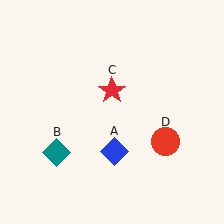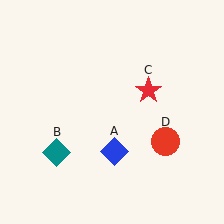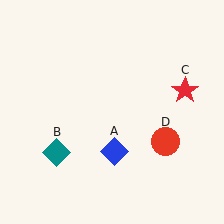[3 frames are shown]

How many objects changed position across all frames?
1 object changed position: red star (object C).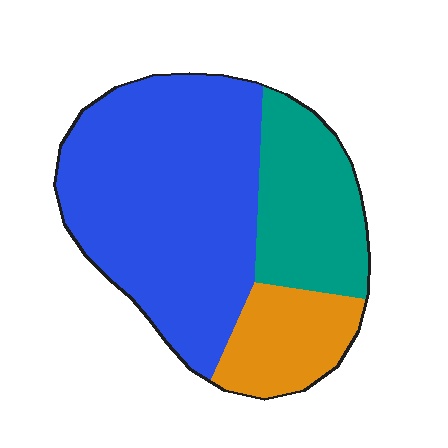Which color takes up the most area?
Blue, at roughly 60%.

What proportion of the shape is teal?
Teal takes up about one quarter (1/4) of the shape.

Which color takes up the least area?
Orange, at roughly 15%.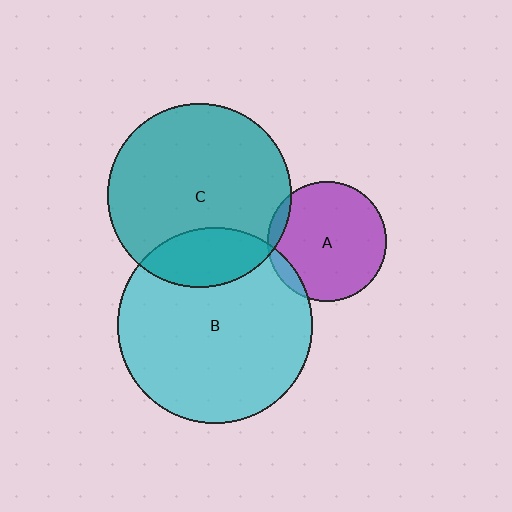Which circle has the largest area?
Circle B (cyan).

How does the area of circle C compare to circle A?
Approximately 2.4 times.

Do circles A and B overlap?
Yes.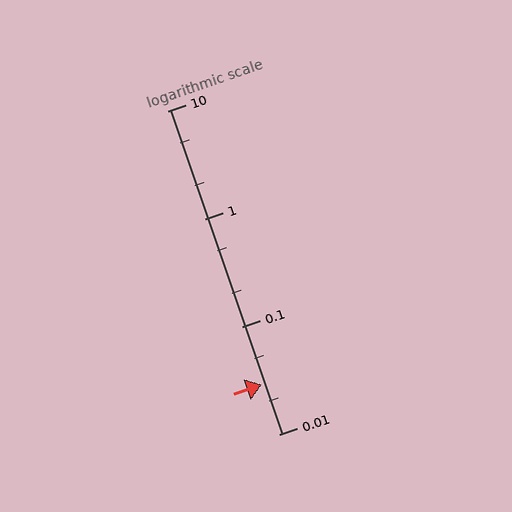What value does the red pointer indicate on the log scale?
The pointer indicates approximately 0.029.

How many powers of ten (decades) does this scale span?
The scale spans 3 decades, from 0.01 to 10.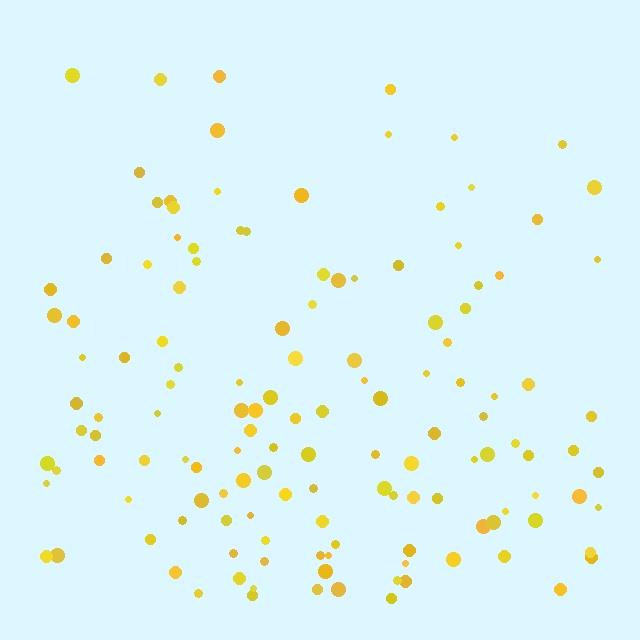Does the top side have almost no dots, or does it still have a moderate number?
Still a moderate number, just noticeably fewer than the bottom.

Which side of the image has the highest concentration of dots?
The bottom.